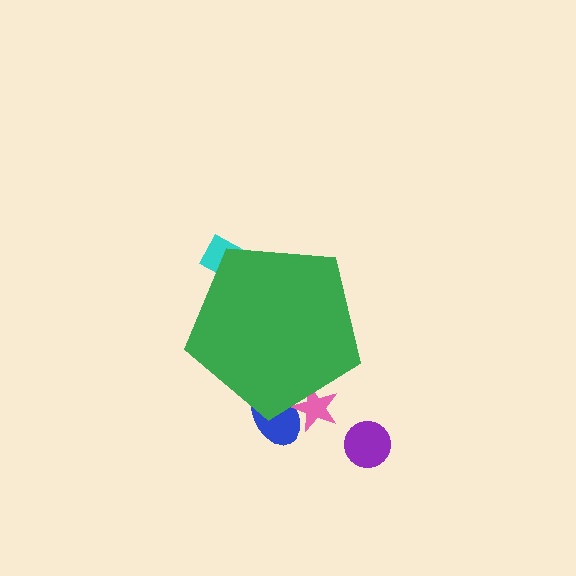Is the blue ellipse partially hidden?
Yes, the blue ellipse is partially hidden behind the green pentagon.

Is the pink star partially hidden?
Yes, the pink star is partially hidden behind the green pentagon.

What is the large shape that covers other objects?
A green pentagon.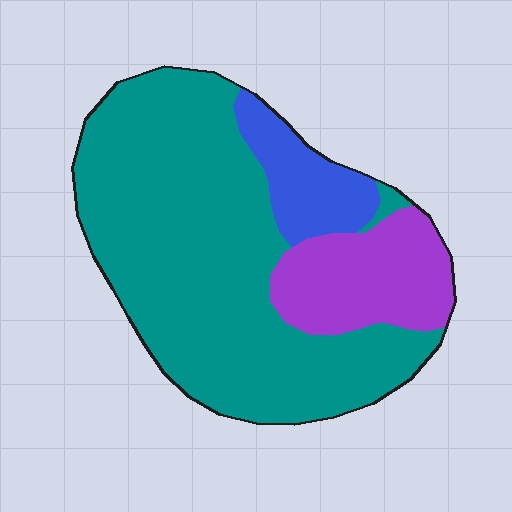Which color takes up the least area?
Blue, at roughly 10%.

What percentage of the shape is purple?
Purple takes up between a sixth and a third of the shape.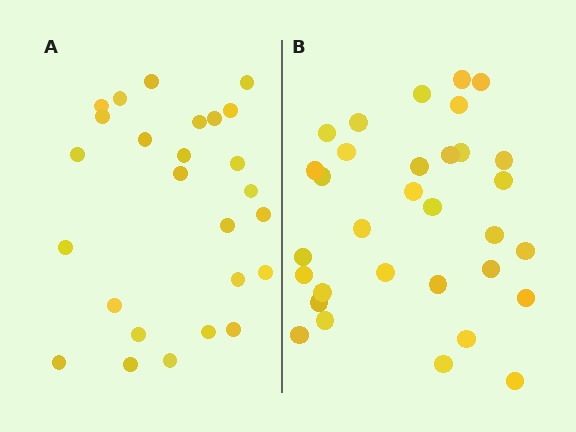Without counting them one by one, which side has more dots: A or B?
Region B (the right region) has more dots.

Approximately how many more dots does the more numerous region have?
Region B has about 6 more dots than region A.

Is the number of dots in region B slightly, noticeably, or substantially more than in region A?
Region B has only slightly more — the two regions are fairly close. The ratio is roughly 1.2 to 1.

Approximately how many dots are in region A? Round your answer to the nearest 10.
About 30 dots. (The exact count is 26, which rounds to 30.)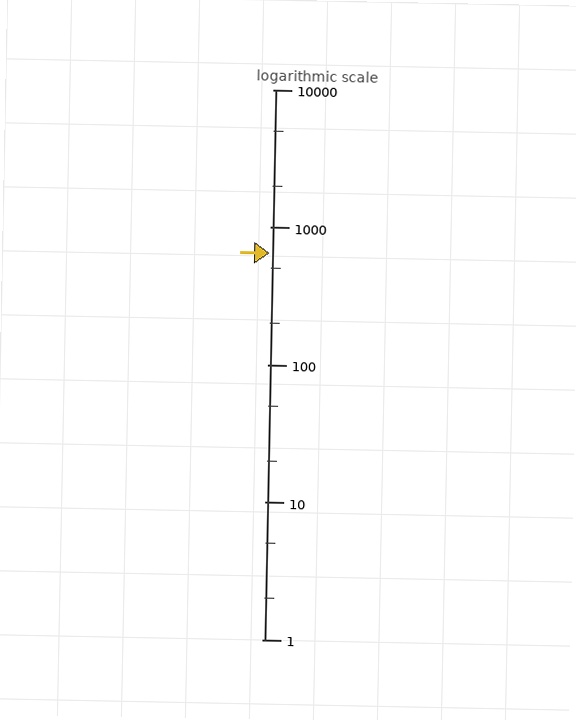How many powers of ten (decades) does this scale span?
The scale spans 4 decades, from 1 to 10000.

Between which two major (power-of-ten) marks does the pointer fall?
The pointer is between 100 and 1000.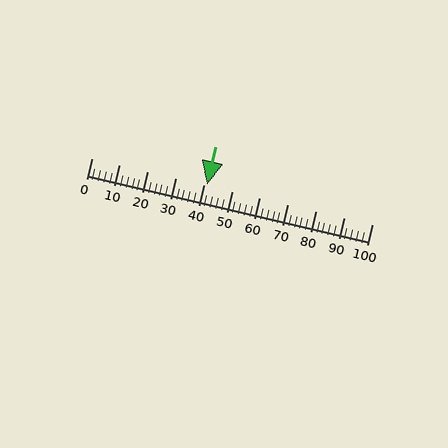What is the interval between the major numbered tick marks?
The major tick marks are spaced 10 units apart.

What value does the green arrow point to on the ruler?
The green arrow points to approximately 41.